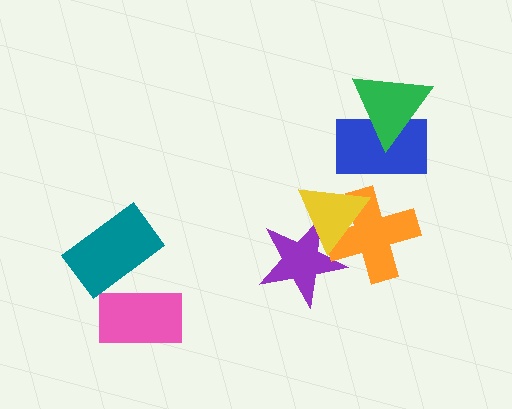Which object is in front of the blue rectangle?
The green triangle is in front of the blue rectangle.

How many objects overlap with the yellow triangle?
2 objects overlap with the yellow triangle.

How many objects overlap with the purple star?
2 objects overlap with the purple star.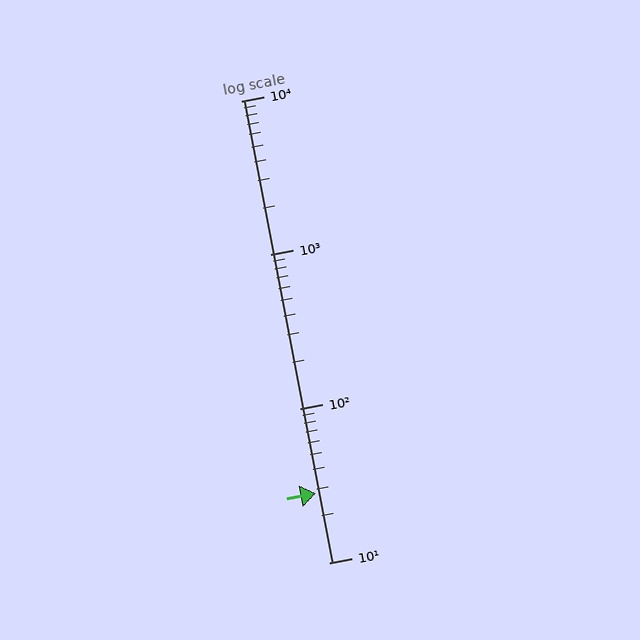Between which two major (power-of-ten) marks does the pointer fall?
The pointer is between 10 and 100.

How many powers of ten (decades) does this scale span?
The scale spans 3 decades, from 10 to 10000.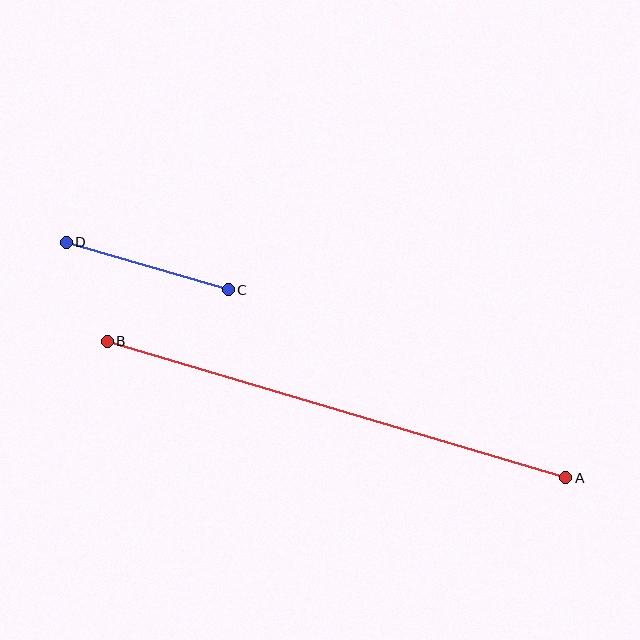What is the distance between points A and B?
The distance is approximately 478 pixels.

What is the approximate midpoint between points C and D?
The midpoint is at approximately (147, 266) pixels.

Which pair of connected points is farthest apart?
Points A and B are farthest apart.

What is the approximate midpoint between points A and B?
The midpoint is at approximately (336, 409) pixels.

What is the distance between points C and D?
The distance is approximately 169 pixels.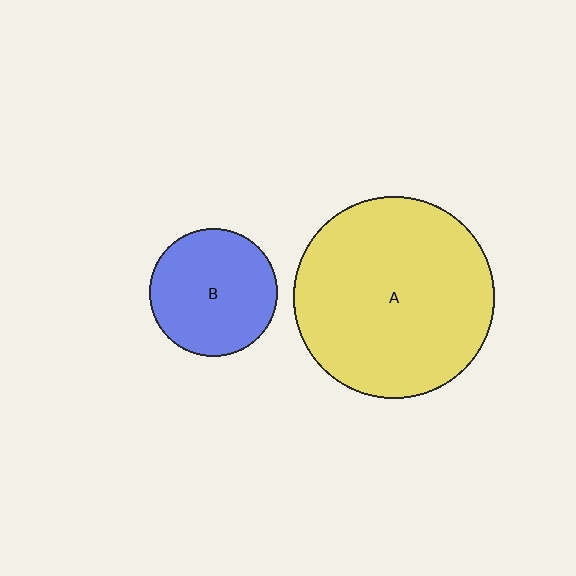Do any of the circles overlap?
No, none of the circles overlap.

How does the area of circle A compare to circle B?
Approximately 2.5 times.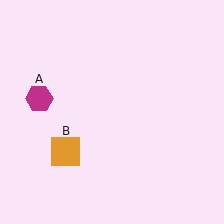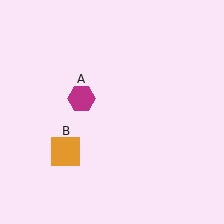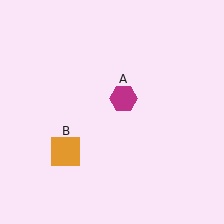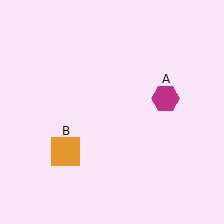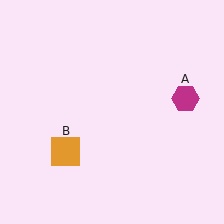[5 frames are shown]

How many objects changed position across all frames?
1 object changed position: magenta hexagon (object A).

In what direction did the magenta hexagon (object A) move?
The magenta hexagon (object A) moved right.